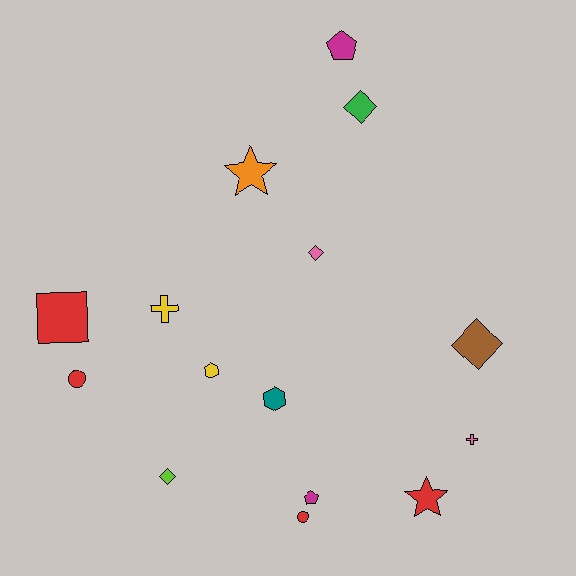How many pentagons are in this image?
There are 2 pentagons.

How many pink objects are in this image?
There are 2 pink objects.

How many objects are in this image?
There are 15 objects.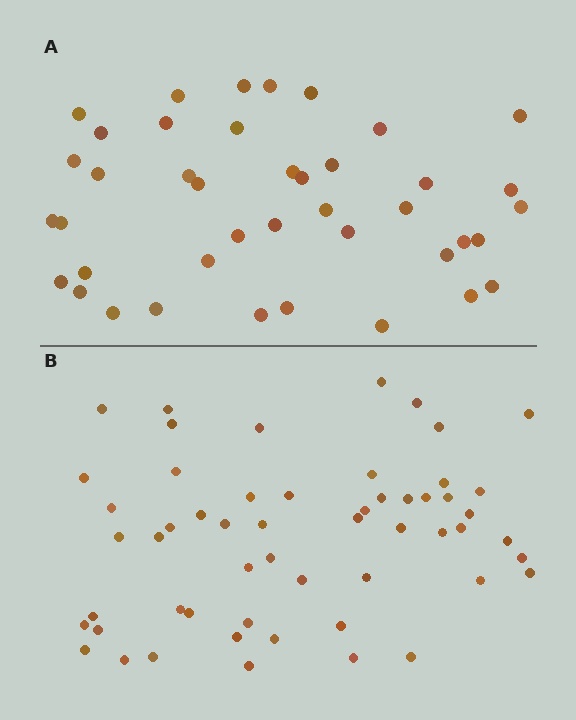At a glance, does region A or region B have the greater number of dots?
Region B (the bottom region) has more dots.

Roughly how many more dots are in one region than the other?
Region B has approximately 15 more dots than region A.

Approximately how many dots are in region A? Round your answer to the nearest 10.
About 40 dots. (The exact count is 41, which rounds to 40.)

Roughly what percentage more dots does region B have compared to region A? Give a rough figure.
About 35% more.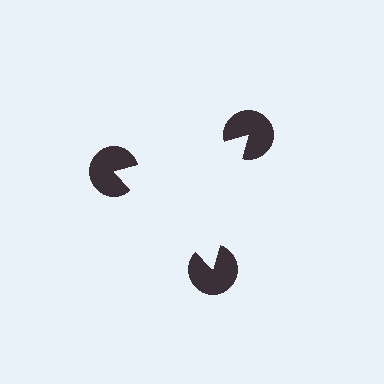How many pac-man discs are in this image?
There are 3 — one at each vertex of the illusory triangle.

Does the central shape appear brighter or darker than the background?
It typically appears slightly brighter than the background, even though no actual brightness change is drawn.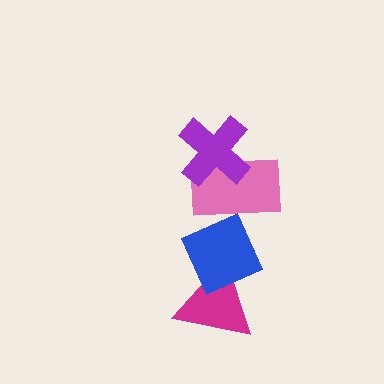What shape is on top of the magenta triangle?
The blue diamond is on top of the magenta triangle.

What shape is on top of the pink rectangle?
The purple cross is on top of the pink rectangle.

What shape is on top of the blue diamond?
The pink rectangle is on top of the blue diamond.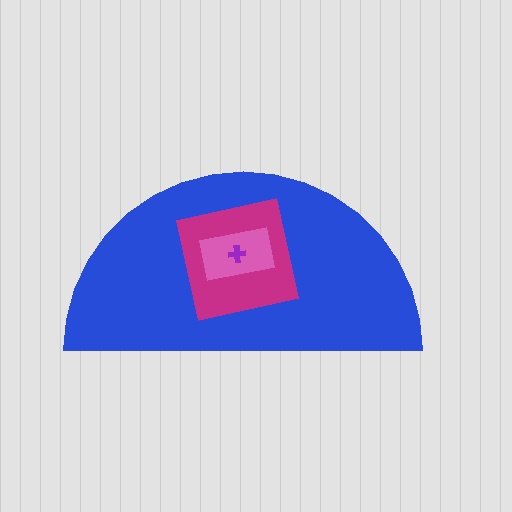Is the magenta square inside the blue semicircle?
Yes.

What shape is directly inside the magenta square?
The pink rectangle.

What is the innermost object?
The purple cross.